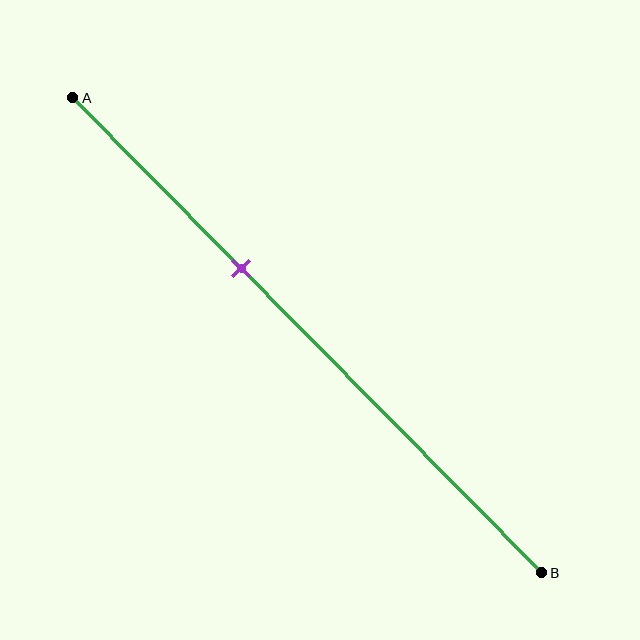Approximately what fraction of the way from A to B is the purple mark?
The purple mark is approximately 35% of the way from A to B.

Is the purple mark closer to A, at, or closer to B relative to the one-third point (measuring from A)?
The purple mark is approximately at the one-third point of segment AB.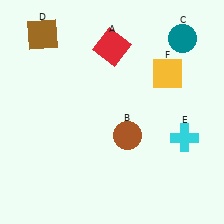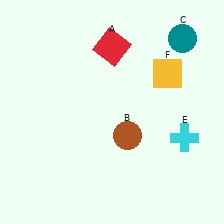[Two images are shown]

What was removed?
The brown square (D) was removed in Image 2.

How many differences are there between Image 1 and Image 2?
There is 1 difference between the two images.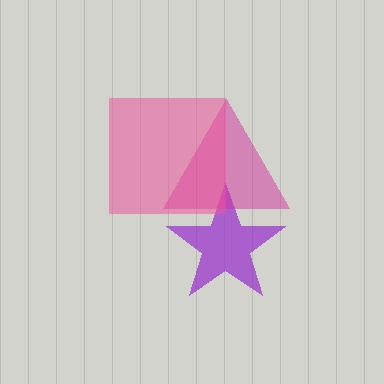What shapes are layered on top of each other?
The layered shapes are: a purple star, a magenta triangle, a pink square.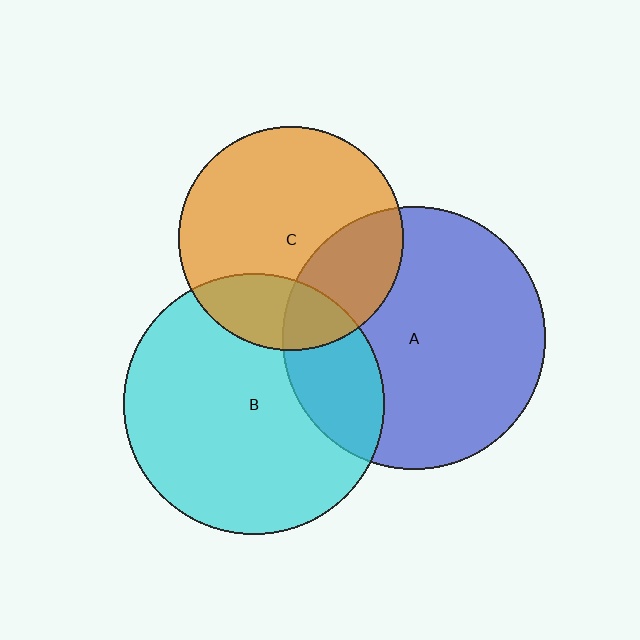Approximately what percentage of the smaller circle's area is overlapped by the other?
Approximately 20%.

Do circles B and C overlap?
Yes.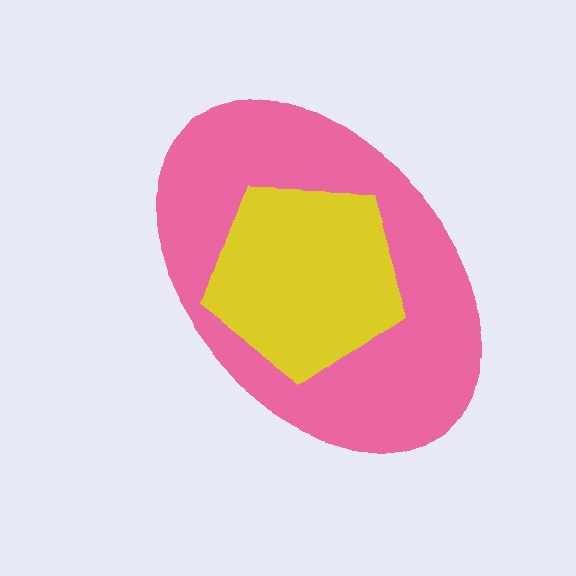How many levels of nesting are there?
2.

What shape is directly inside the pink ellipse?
The yellow pentagon.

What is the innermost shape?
The yellow pentagon.